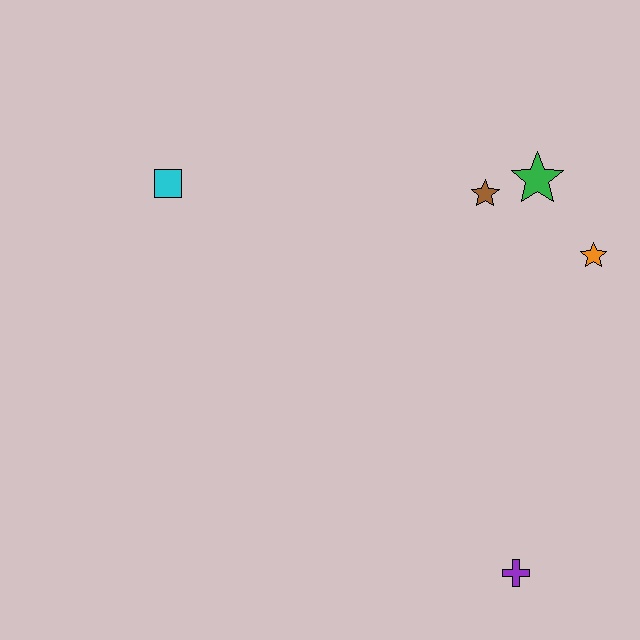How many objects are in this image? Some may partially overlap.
There are 5 objects.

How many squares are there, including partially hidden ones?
There is 1 square.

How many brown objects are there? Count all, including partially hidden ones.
There is 1 brown object.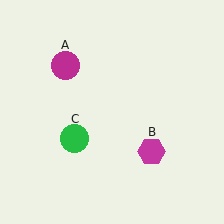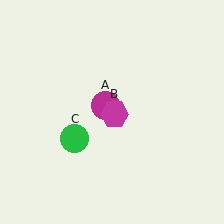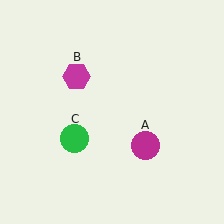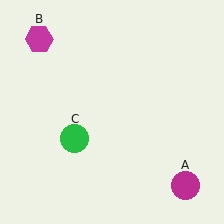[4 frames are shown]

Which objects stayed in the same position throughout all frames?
Green circle (object C) remained stationary.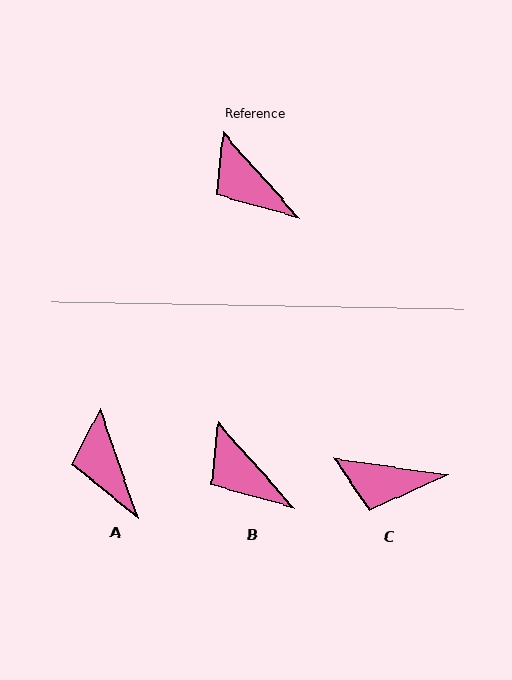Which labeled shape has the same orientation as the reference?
B.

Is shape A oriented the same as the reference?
No, it is off by about 22 degrees.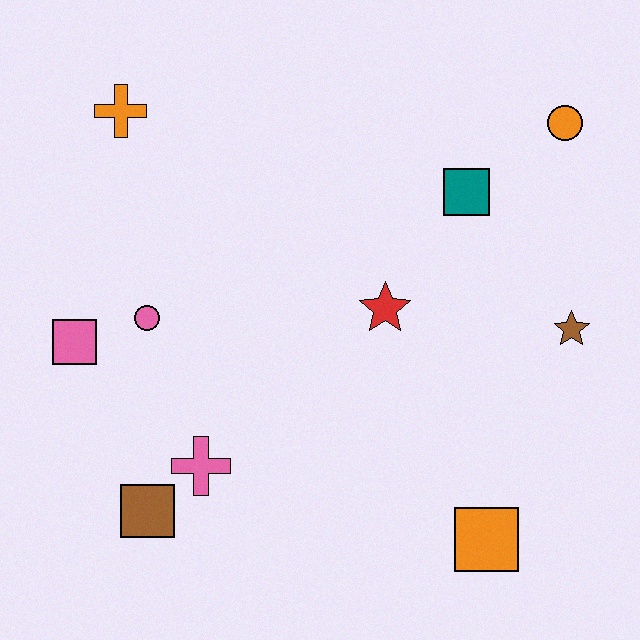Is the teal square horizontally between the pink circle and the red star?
No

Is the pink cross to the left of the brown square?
No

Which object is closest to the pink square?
The pink circle is closest to the pink square.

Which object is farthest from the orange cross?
The orange square is farthest from the orange cross.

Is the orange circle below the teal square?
No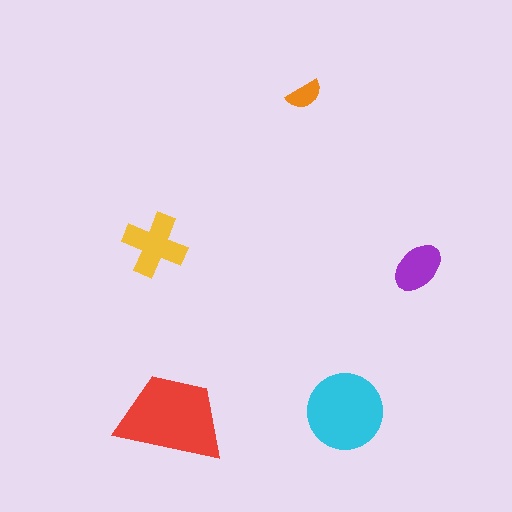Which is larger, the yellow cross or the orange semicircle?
The yellow cross.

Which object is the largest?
The red trapezoid.